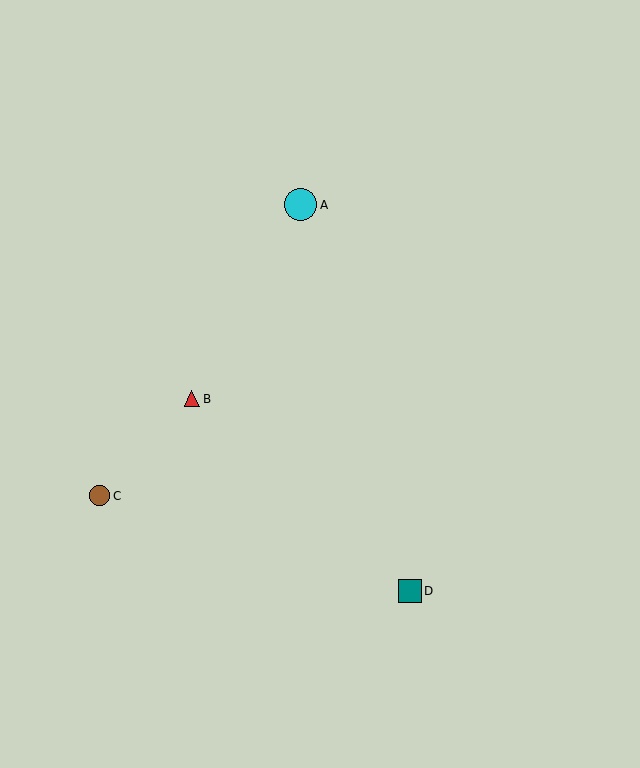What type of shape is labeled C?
Shape C is a brown circle.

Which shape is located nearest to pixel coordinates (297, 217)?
The cyan circle (labeled A) at (301, 205) is nearest to that location.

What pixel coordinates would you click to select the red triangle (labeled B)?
Click at (192, 399) to select the red triangle B.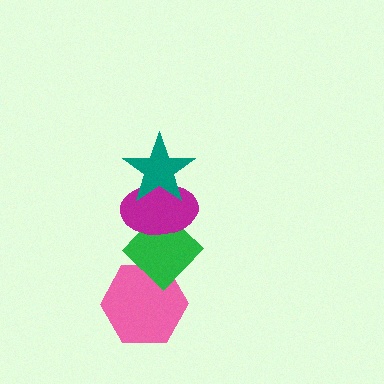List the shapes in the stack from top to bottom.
From top to bottom: the teal star, the magenta ellipse, the green diamond, the pink hexagon.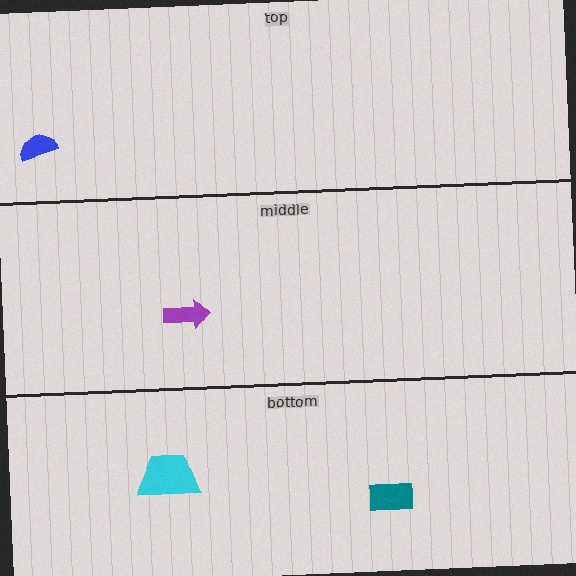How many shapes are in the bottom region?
2.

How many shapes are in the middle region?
1.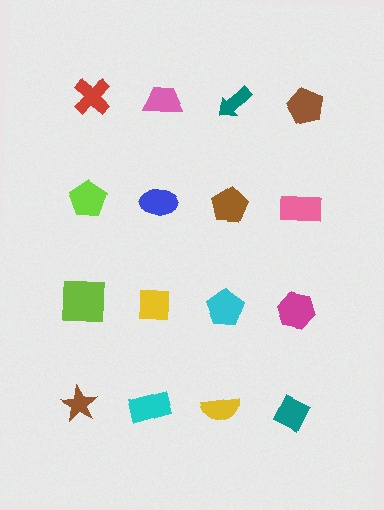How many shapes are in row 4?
4 shapes.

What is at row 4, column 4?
A teal diamond.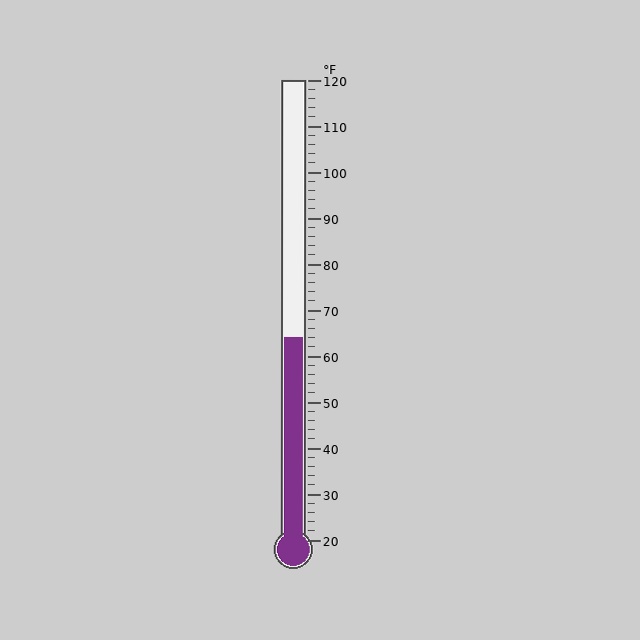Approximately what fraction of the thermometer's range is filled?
The thermometer is filled to approximately 45% of its range.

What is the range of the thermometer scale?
The thermometer scale ranges from 20°F to 120°F.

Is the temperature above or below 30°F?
The temperature is above 30°F.